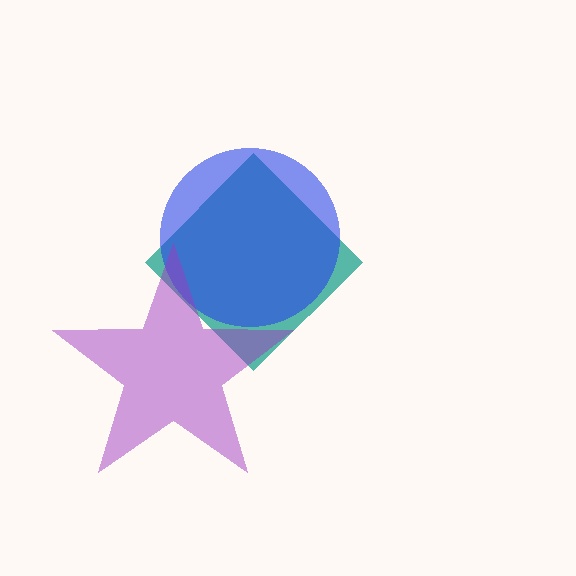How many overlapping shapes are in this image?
There are 3 overlapping shapes in the image.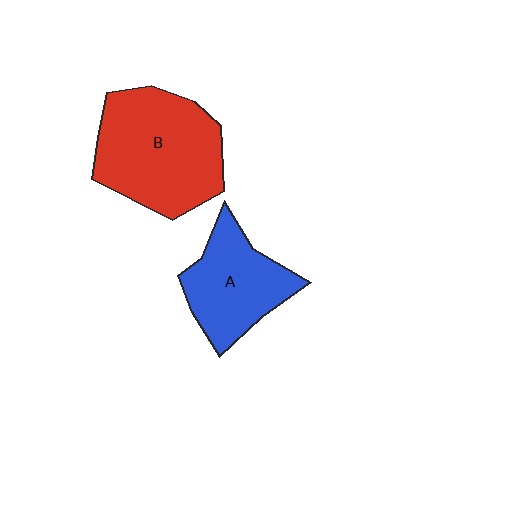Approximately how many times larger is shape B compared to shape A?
Approximately 1.5 times.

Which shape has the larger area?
Shape B (red).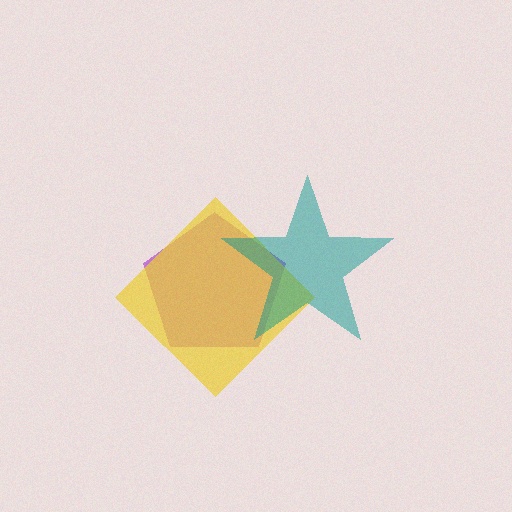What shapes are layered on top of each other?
The layered shapes are: a purple pentagon, a yellow diamond, a teal star.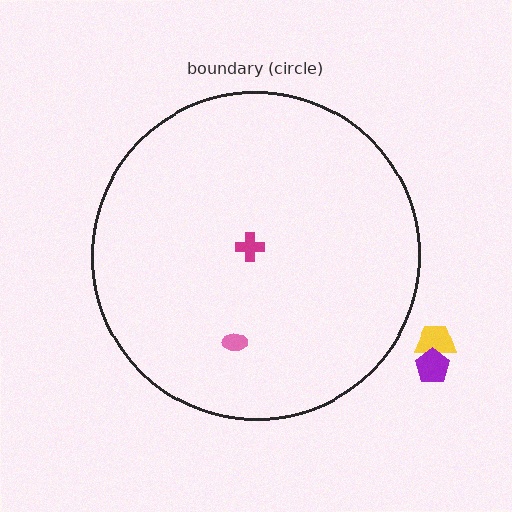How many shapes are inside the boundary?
2 inside, 2 outside.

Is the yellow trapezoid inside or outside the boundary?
Outside.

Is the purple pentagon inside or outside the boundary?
Outside.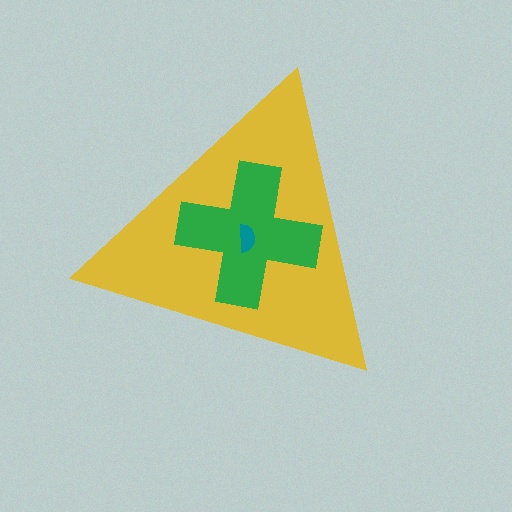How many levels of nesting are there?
3.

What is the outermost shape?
The yellow triangle.